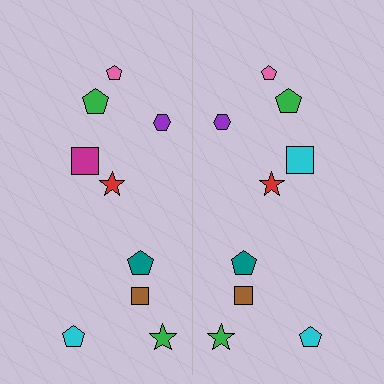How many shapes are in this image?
There are 18 shapes in this image.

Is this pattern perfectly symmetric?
No, the pattern is not perfectly symmetric. The cyan square on the right side breaks the symmetry — its mirror counterpart is magenta.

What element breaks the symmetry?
The cyan square on the right side breaks the symmetry — its mirror counterpart is magenta.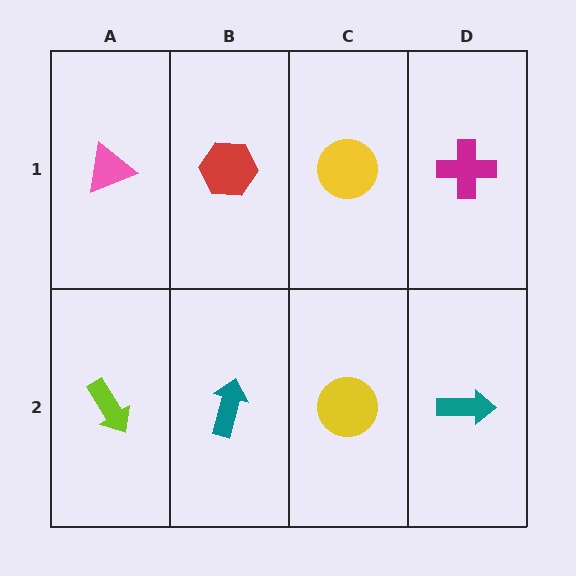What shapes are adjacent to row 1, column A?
A lime arrow (row 2, column A), a red hexagon (row 1, column B).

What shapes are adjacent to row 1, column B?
A teal arrow (row 2, column B), a pink triangle (row 1, column A), a yellow circle (row 1, column C).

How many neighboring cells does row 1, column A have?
2.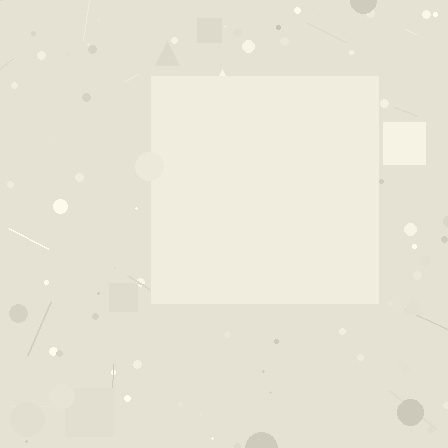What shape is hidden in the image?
A square is hidden in the image.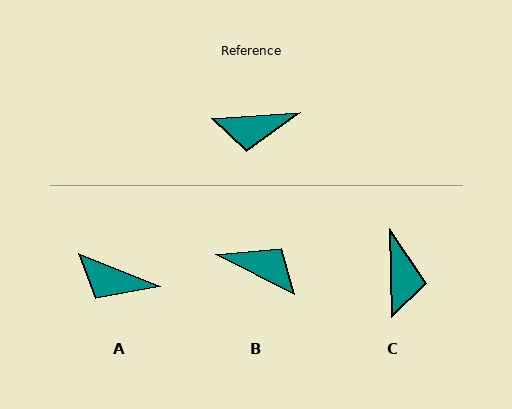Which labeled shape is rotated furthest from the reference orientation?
B, about 149 degrees away.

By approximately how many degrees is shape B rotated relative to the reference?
Approximately 149 degrees counter-clockwise.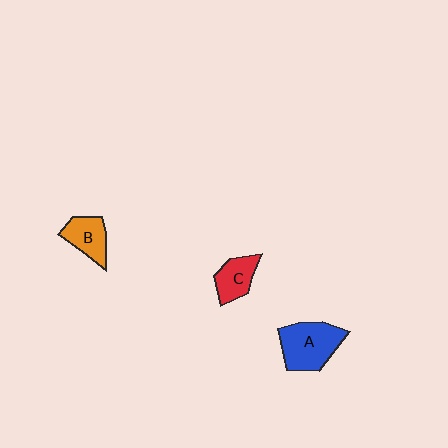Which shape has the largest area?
Shape A (blue).